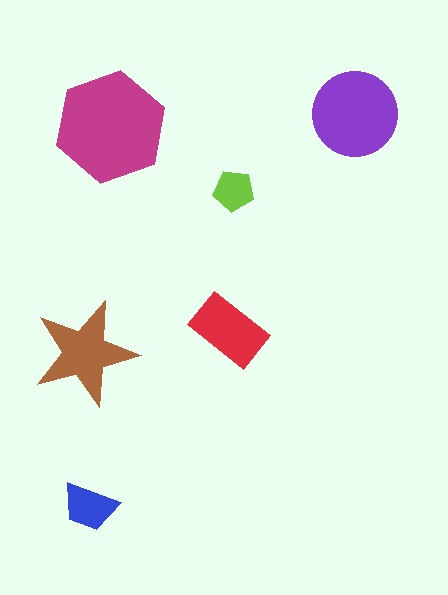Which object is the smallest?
The lime pentagon.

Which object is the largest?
The magenta hexagon.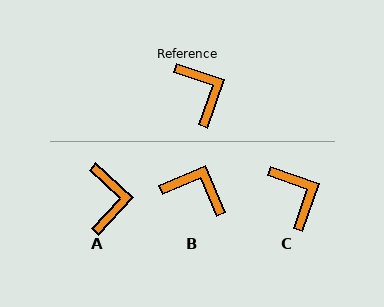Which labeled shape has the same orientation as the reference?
C.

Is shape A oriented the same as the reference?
No, it is off by about 24 degrees.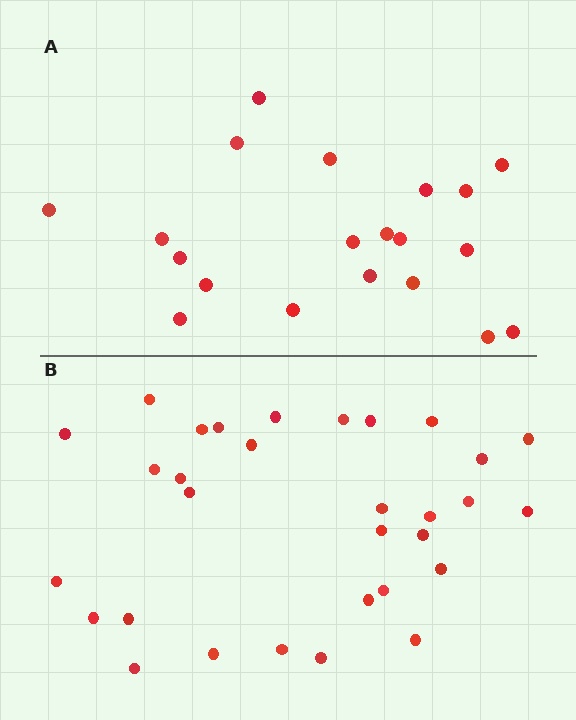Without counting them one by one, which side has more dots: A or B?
Region B (the bottom region) has more dots.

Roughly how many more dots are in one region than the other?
Region B has roughly 12 or so more dots than region A.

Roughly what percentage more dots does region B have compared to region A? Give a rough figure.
About 55% more.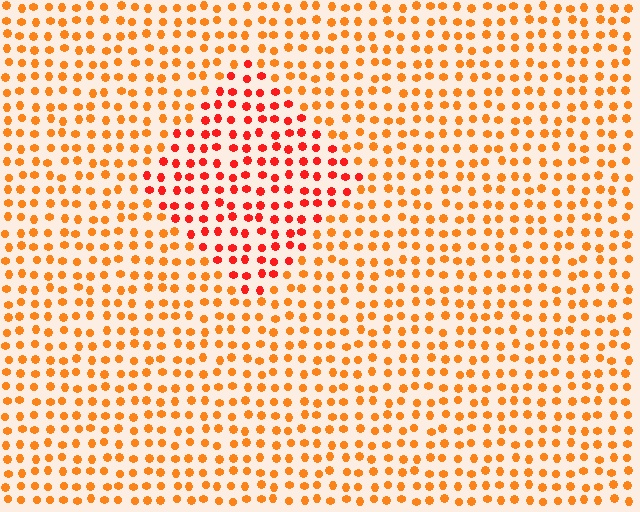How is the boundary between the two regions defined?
The boundary is defined purely by a slight shift in hue (about 29 degrees). Spacing, size, and orientation are identical on both sides.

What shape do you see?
I see a diamond.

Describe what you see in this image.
The image is filled with small orange elements in a uniform arrangement. A diamond-shaped region is visible where the elements are tinted to a slightly different hue, forming a subtle color boundary.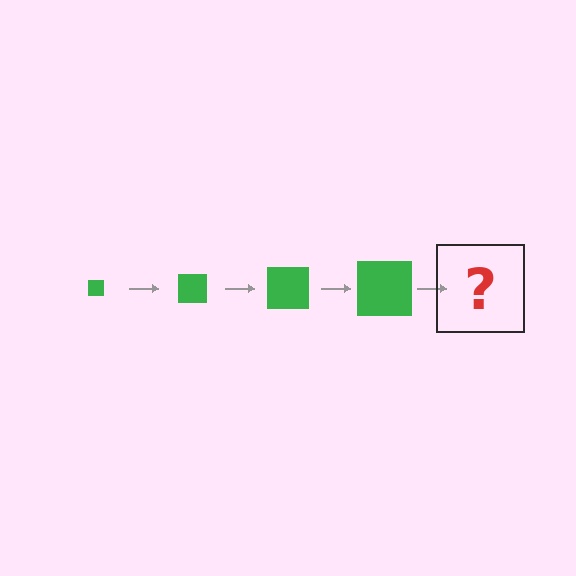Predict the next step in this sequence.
The next step is a green square, larger than the previous one.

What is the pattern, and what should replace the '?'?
The pattern is that the square gets progressively larger each step. The '?' should be a green square, larger than the previous one.